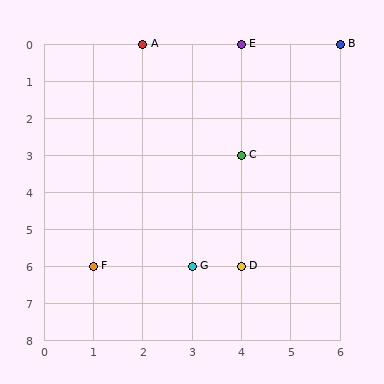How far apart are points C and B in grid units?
Points C and B are 2 columns and 3 rows apart (about 3.6 grid units diagonally).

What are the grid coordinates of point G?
Point G is at grid coordinates (3, 6).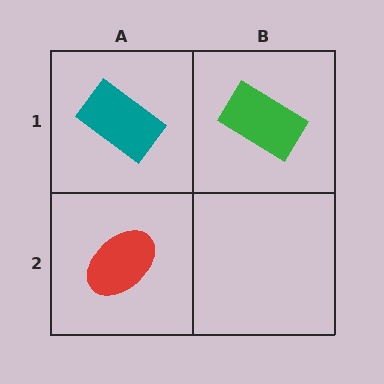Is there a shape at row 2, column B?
No, that cell is empty.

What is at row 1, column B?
A green rectangle.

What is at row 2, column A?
A red ellipse.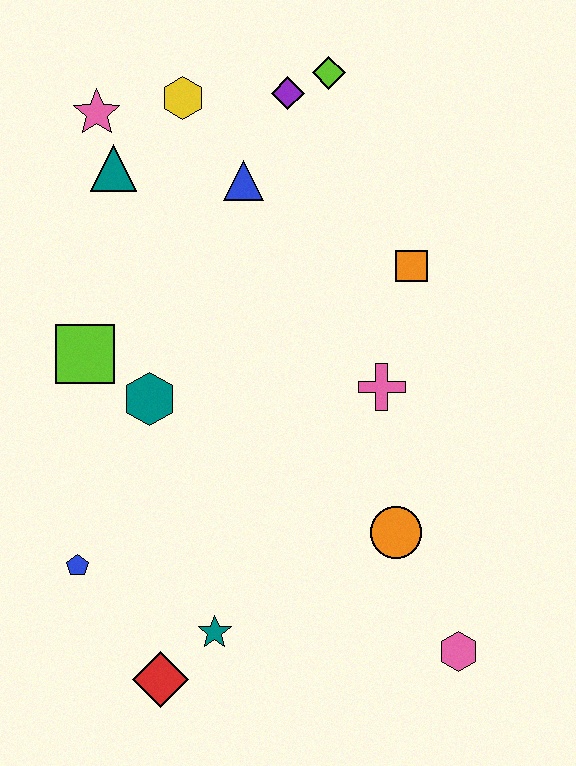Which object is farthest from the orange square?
The red diamond is farthest from the orange square.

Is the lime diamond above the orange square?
Yes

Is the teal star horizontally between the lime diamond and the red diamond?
Yes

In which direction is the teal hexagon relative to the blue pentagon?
The teal hexagon is above the blue pentagon.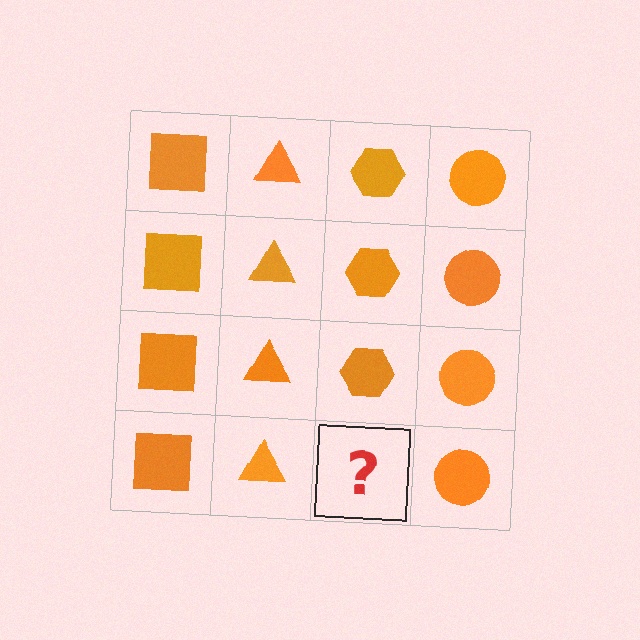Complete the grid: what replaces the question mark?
The question mark should be replaced with an orange hexagon.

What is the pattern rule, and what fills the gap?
The rule is that each column has a consistent shape. The gap should be filled with an orange hexagon.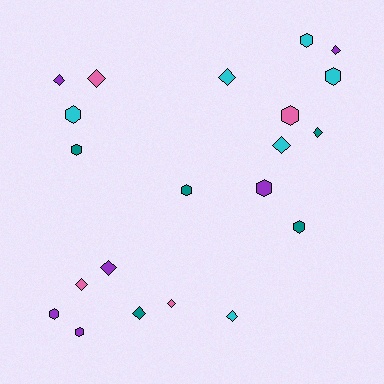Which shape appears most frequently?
Diamond, with 11 objects.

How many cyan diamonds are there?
There are 3 cyan diamonds.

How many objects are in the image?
There are 21 objects.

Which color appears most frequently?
Purple, with 6 objects.